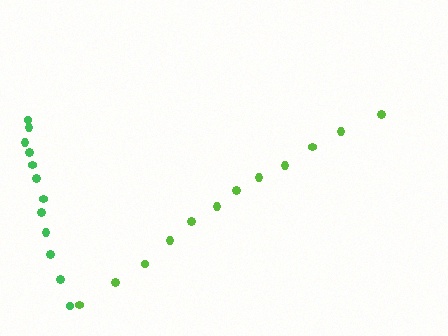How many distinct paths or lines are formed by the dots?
There are 2 distinct paths.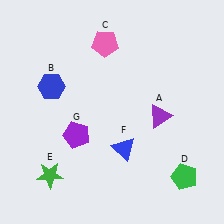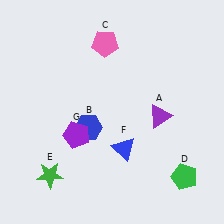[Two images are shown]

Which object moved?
The blue hexagon (B) moved down.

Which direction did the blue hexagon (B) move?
The blue hexagon (B) moved down.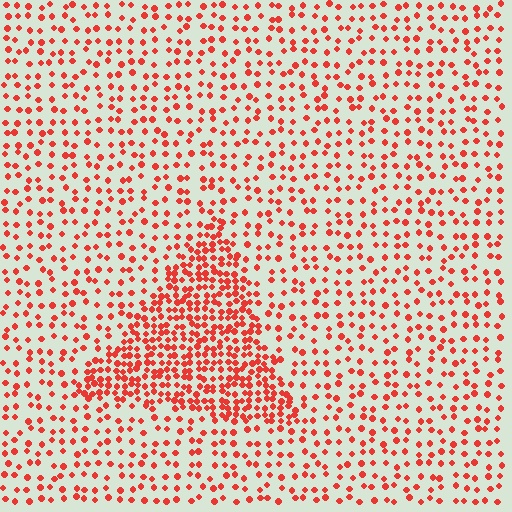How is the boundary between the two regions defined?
The boundary is defined by a change in element density (approximately 2.4x ratio). All elements are the same color, size, and shape.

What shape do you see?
I see a triangle.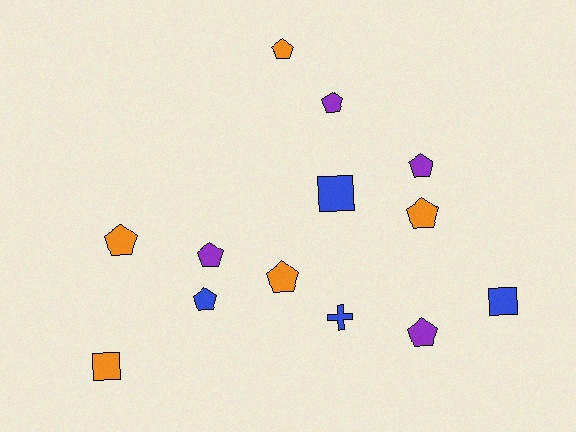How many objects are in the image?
There are 13 objects.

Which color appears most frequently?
Orange, with 5 objects.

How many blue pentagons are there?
There is 1 blue pentagon.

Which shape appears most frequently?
Pentagon, with 9 objects.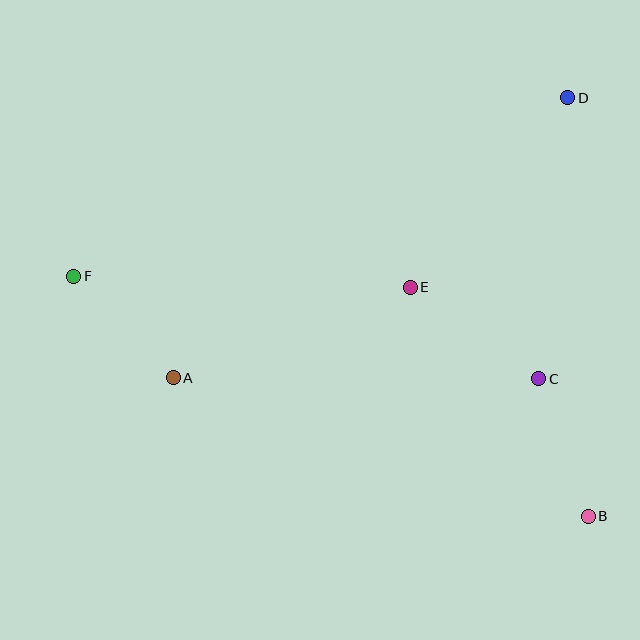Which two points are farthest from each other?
Points B and F are farthest from each other.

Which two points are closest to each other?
Points A and F are closest to each other.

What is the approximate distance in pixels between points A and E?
The distance between A and E is approximately 253 pixels.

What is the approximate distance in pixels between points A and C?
The distance between A and C is approximately 365 pixels.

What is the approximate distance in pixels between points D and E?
The distance between D and E is approximately 246 pixels.